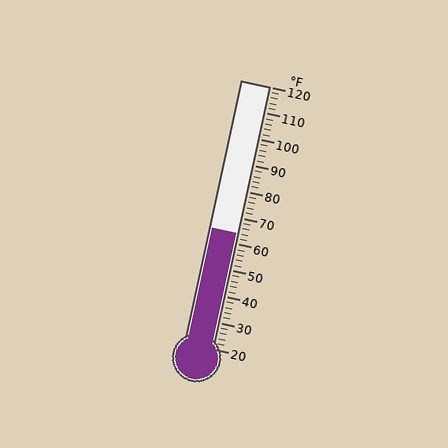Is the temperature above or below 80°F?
The temperature is below 80°F.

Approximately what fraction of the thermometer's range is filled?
The thermometer is filled to approximately 45% of its range.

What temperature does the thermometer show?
The thermometer shows approximately 64°F.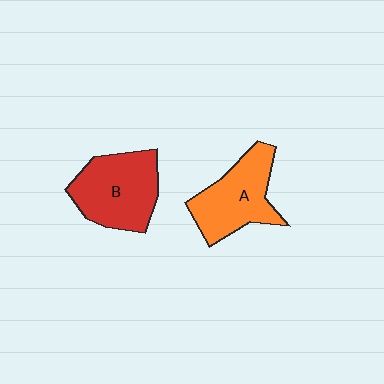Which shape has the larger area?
Shape B (red).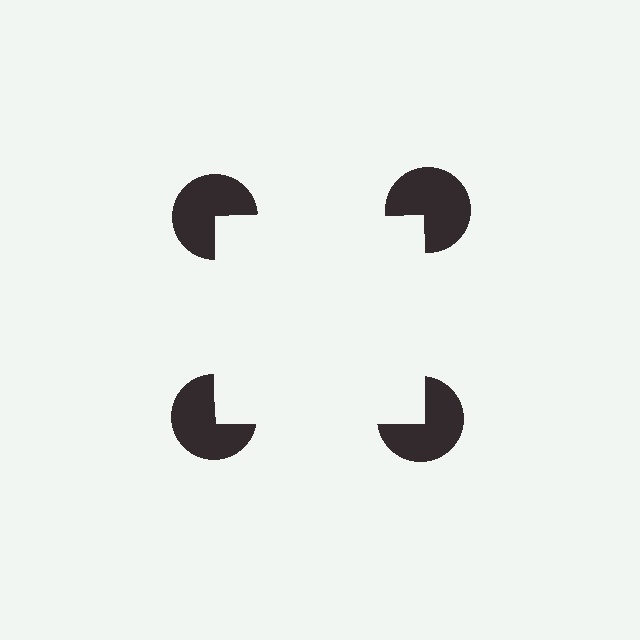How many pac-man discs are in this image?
There are 4 — one at each vertex of the illusory square.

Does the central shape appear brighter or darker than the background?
It typically appears slightly brighter than the background, even though no actual brightness change is drawn.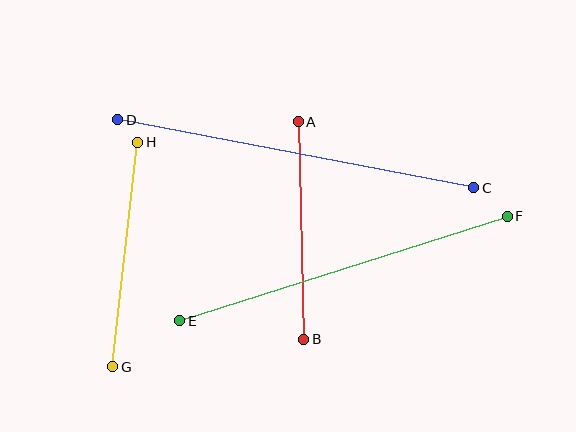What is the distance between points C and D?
The distance is approximately 363 pixels.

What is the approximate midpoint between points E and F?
The midpoint is at approximately (344, 268) pixels.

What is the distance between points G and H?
The distance is approximately 226 pixels.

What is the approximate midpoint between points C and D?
The midpoint is at approximately (296, 154) pixels.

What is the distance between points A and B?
The distance is approximately 218 pixels.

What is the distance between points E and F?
The distance is approximately 344 pixels.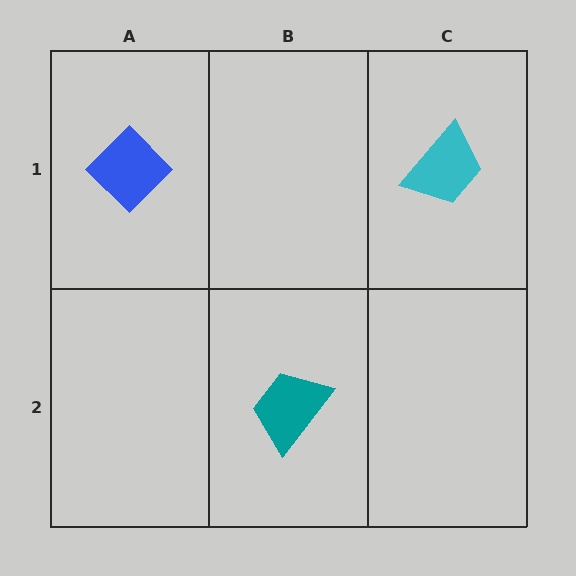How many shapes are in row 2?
1 shape.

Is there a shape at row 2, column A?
No, that cell is empty.